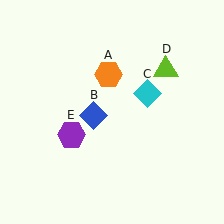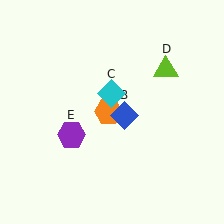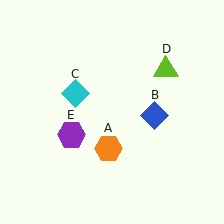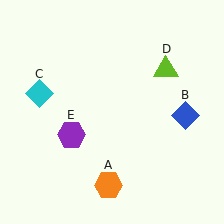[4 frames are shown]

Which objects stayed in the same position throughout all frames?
Lime triangle (object D) and purple hexagon (object E) remained stationary.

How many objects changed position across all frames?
3 objects changed position: orange hexagon (object A), blue diamond (object B), cyan diamond (object C).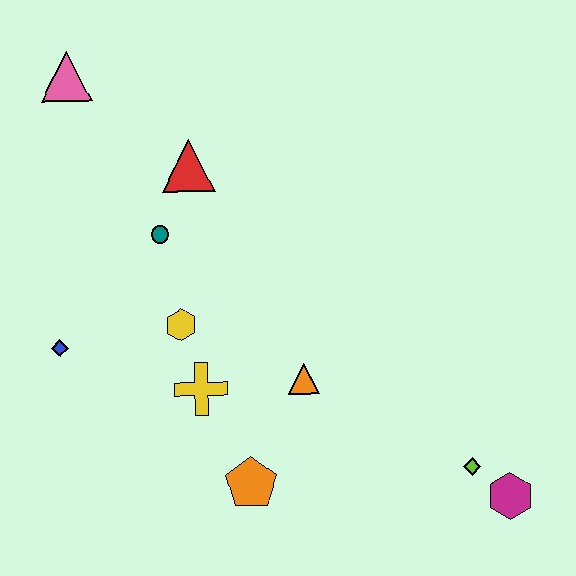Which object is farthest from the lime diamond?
The pink triangle is farthest from the lime diamond.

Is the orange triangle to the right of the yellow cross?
Yes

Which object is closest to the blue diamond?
The yellow hexagon is closest to the blue diamond.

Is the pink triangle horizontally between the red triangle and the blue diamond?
Yes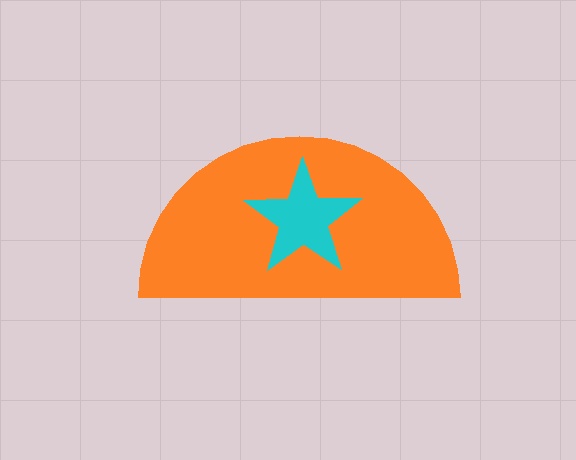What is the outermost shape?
The orange semicircle.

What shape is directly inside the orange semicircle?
The cyan star.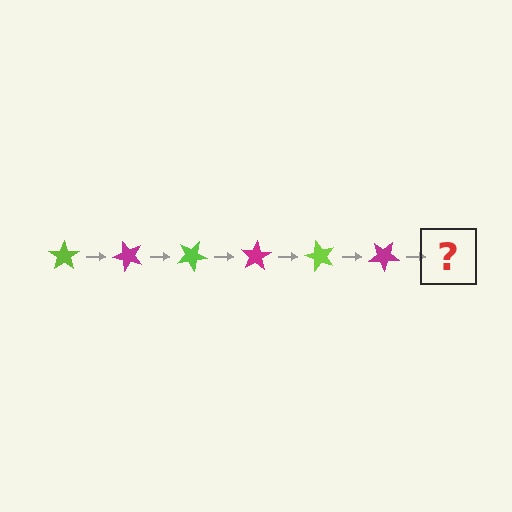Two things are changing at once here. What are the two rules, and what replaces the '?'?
The two rules are that it rotates 50 degrees each step and the color cycles through lime and magenta. The '?' should be a lime star, rotated 300 degrees from the start.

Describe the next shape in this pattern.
It should be a lime star, rotated 300 degrees from the start.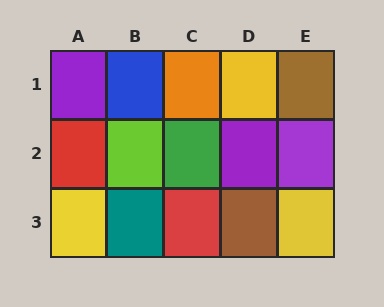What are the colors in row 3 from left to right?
Yellow, teal, red, brown, yellow.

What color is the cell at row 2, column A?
Red.